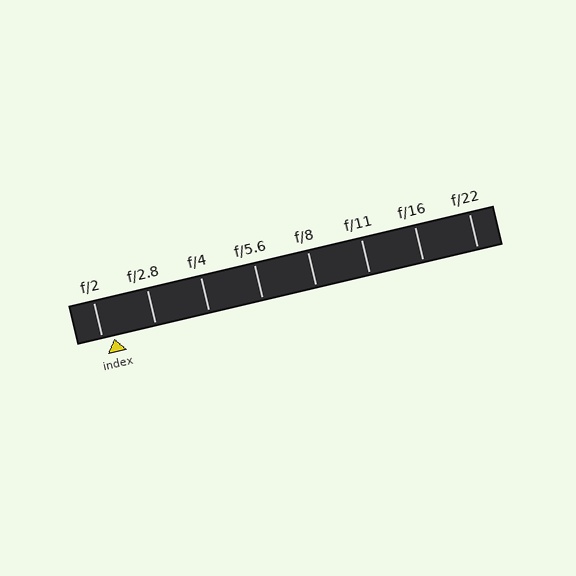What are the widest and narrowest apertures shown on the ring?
The widest aperture shown is f/2 and the narrowest is f/22.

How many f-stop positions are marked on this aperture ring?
There are 8 f-stop positions marked.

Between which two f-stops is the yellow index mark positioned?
The index mark is between f/2 and f/2.8.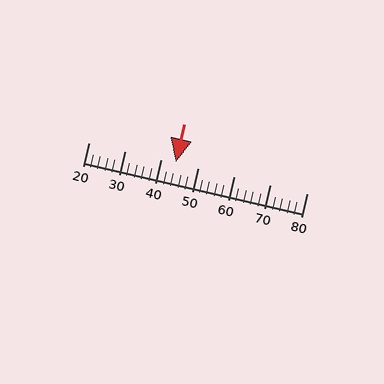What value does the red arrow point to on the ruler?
The red arrow points to approximately 44.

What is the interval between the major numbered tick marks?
The major tick marks are spaced 10 units apart.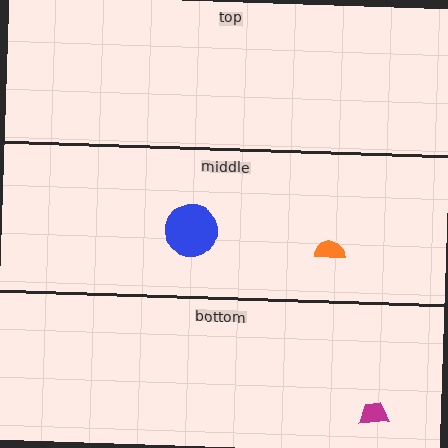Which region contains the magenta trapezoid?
The bottom region.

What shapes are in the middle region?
The blue circle, the orange semicircle.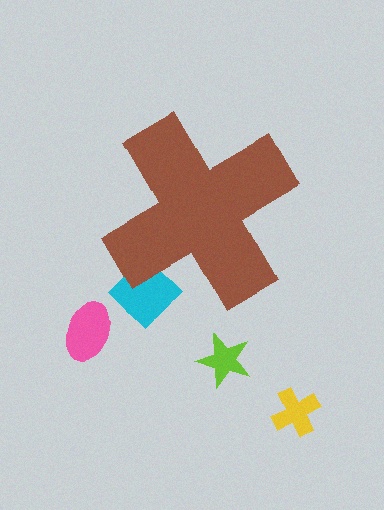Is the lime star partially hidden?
No, the lime star is fully visible.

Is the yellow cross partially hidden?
No, the yellow cross is fully visible.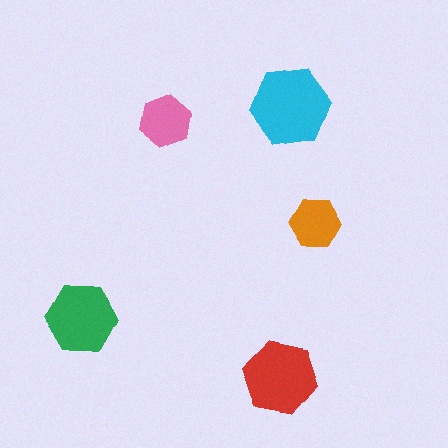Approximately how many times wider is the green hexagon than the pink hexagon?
About 1.5 times wider.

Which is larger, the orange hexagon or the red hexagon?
The red one.